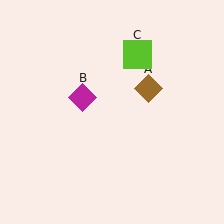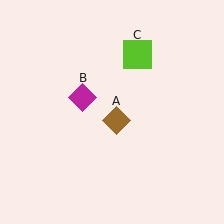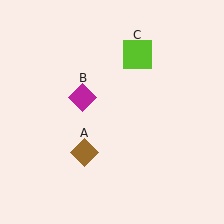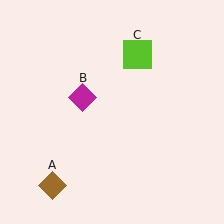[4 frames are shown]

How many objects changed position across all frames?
1 object changed position: brown diamond (object A).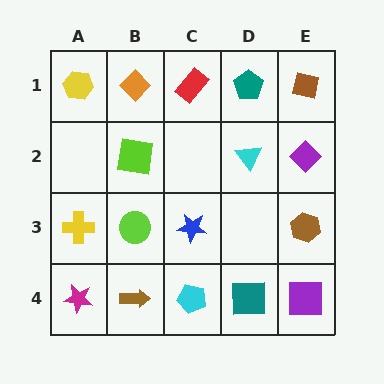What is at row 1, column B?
An orange diamond.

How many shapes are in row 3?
4 shapes.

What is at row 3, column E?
A brown hexagon.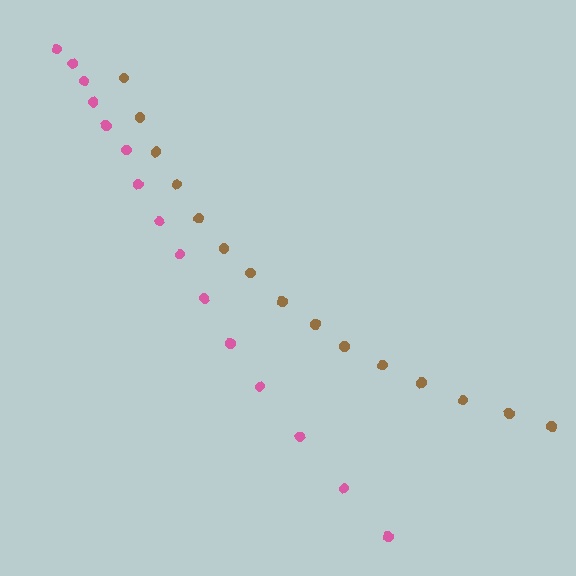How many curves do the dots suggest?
There are 2 distinct paths.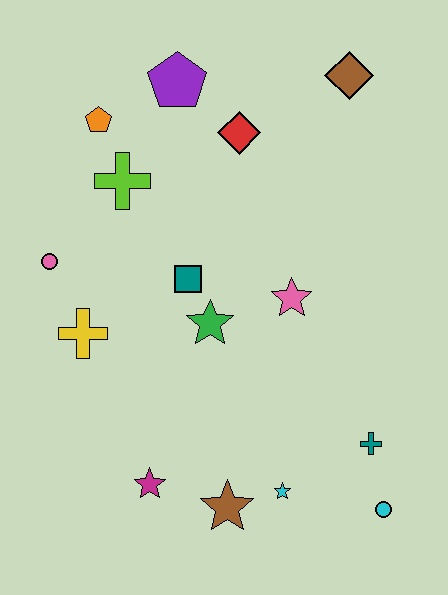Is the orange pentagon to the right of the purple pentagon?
No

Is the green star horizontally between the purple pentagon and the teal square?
No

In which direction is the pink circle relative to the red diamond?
The pink circle is to the left of the red diamond.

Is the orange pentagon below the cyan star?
No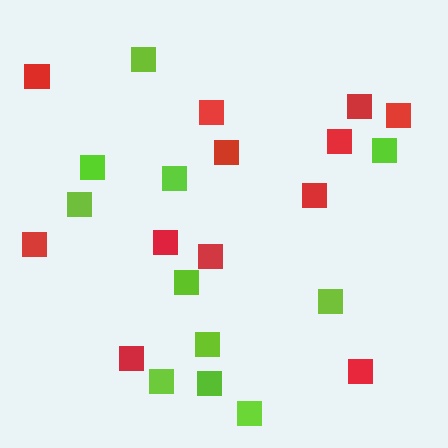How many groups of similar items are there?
There are 2 groups: one group of lime squares (11) and one group of red squares (12).